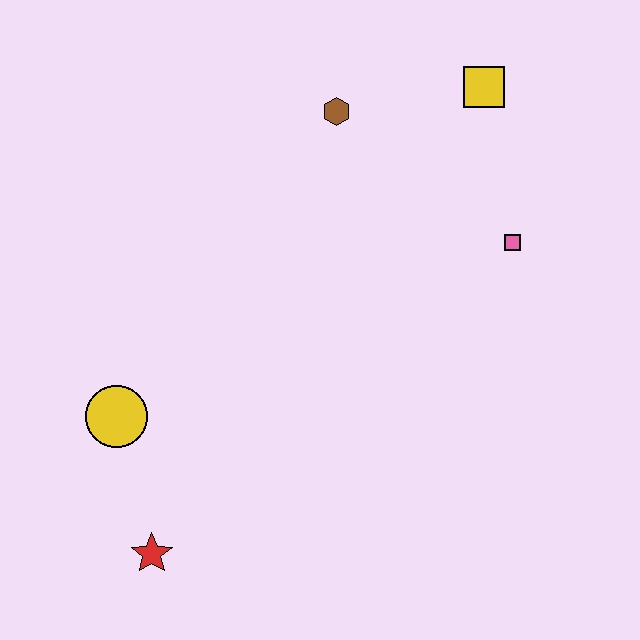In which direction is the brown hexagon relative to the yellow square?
The brown hexagon is to the left of the yellow square.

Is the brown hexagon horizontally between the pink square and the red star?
Yes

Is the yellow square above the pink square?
Yes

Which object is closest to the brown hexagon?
The yellow square is closest to the brown hexagon.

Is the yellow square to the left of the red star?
No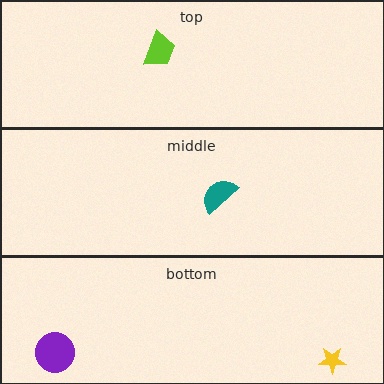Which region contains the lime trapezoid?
The top region.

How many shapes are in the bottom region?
2.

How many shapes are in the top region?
1.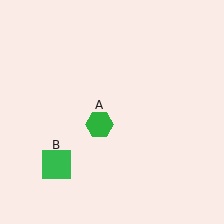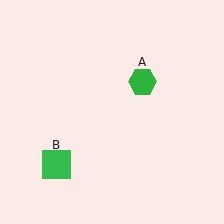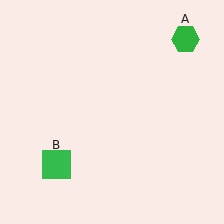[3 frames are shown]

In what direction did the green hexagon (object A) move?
The green hexagon (object A) moved up and to the right.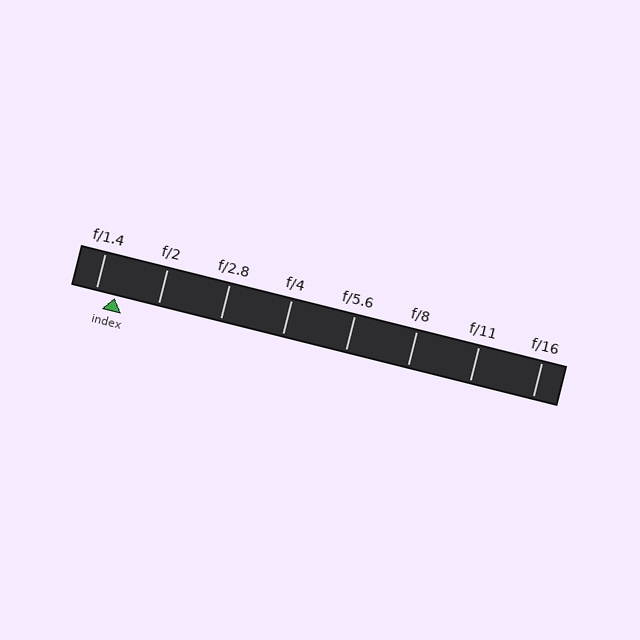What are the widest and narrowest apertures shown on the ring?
The widest aperture shown is f/1.4 and the narrowest is f/16.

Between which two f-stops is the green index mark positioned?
The index mark is between f/1.4 and f/2.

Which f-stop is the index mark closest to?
The index mark is closest to f/1.4.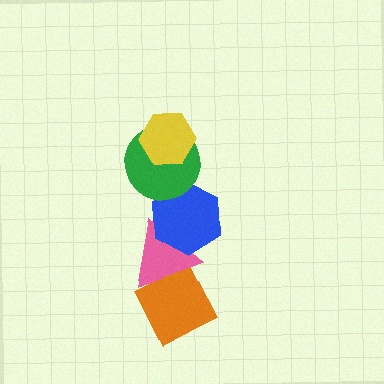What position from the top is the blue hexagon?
The blue hexagon is 3rd from the top.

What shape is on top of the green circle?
The yellow hexagon is on top of the green circle.